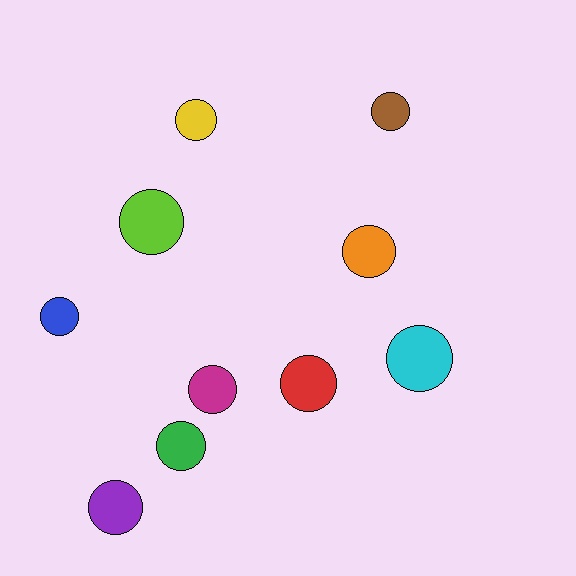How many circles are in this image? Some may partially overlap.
There are 10 circles.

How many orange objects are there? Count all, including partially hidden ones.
There is 1 orange object.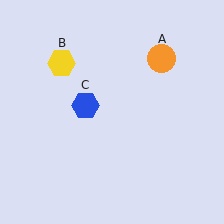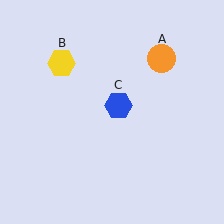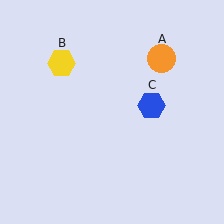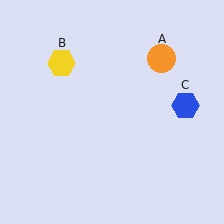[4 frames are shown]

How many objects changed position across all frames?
1 object changed position: blue hexagon (object C).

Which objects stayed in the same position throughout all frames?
Orange circle (object A) and yellow hexagon (object B) remained stationary.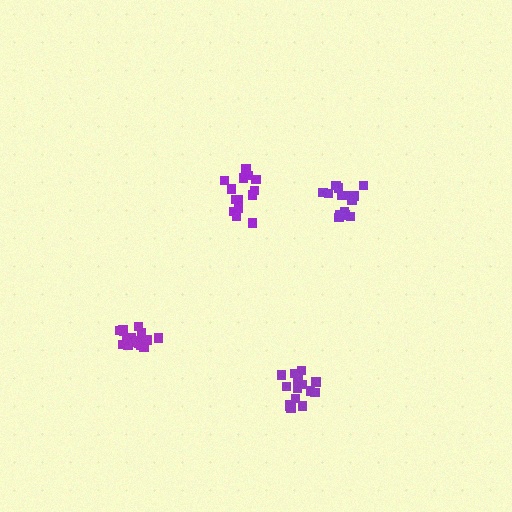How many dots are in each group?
Group 1: 16 dots, Group 2: 14 dots, Group 3: 16 dots, Group 4: 14 dots (60 total).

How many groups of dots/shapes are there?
There are 4 groups.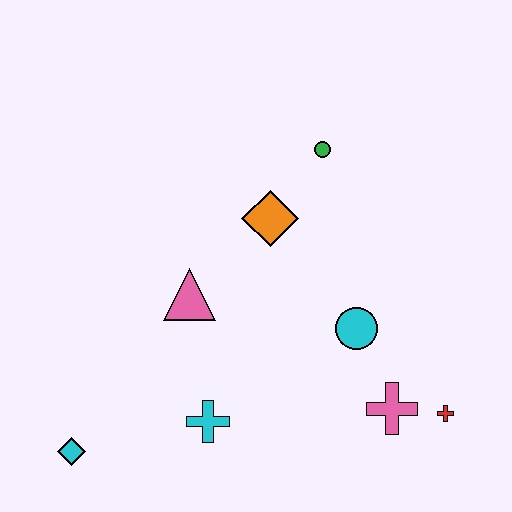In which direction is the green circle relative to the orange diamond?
The green circle is above the orange diamond.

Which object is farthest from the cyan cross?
The green circle is farthest from the cyan cross.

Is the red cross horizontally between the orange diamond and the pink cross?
No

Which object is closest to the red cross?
The pink cross is closest to the red cross.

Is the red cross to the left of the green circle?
No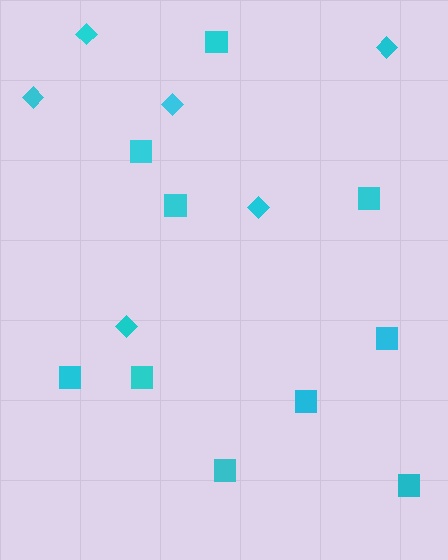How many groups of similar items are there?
There are 2 groups: one group of squares (10) and one group of diamonds (6).